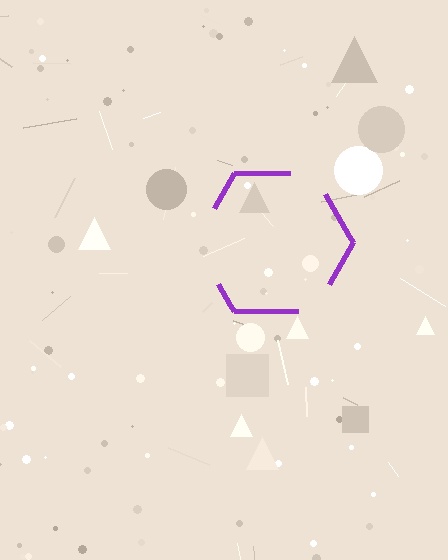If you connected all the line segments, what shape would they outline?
They would outline a hexagon.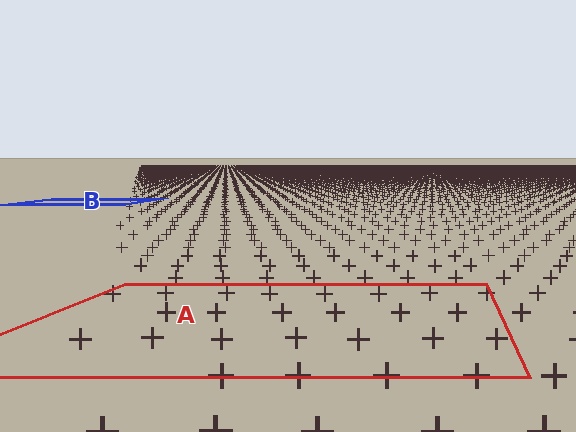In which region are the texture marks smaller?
The texture marks are smaller in region B, because it is farther away.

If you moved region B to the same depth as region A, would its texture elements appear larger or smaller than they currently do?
They would appear larger. At a closer depth, the same texture elements are projected at a bigger on-screen size.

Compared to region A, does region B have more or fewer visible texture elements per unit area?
Region B has more texture elements per unit area — they are packed more densely because it is farther away.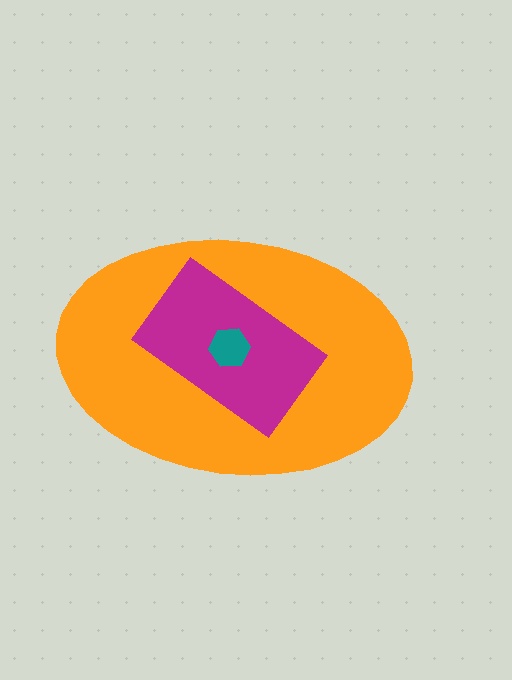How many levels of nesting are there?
3.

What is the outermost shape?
The orange ellipse.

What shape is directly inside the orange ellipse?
The magenta rectangle.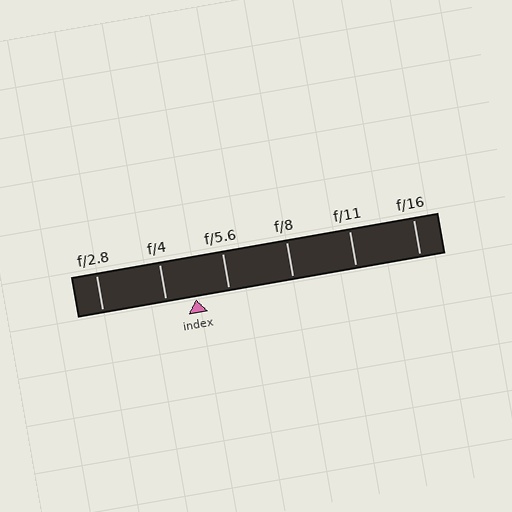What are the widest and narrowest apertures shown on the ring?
The widest aperture shown is f/2.8 and the narrowest is f/16.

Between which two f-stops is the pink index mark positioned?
The index mark is between f/4 and f/5.6.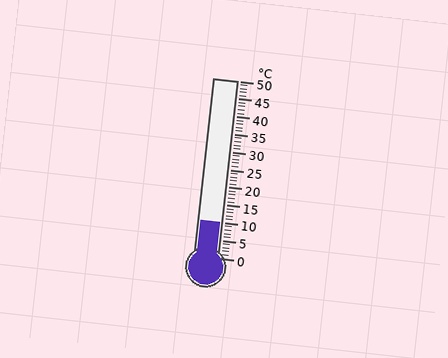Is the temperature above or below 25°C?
The temperature is below 25°C.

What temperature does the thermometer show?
The thermometer shows approximately 10°C.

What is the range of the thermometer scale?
The thermometer scale ranges from 0°C to 50°C.